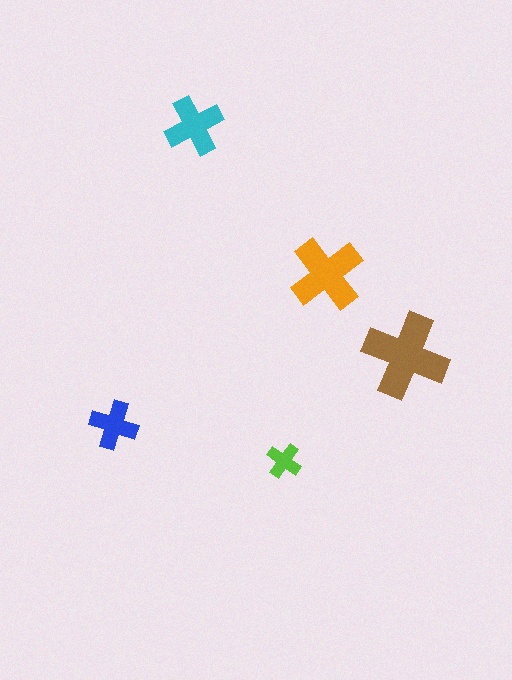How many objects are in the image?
There are 5 objects in the image.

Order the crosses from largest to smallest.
the brown one, the orange one, the cyan one, the blue one, the lime one.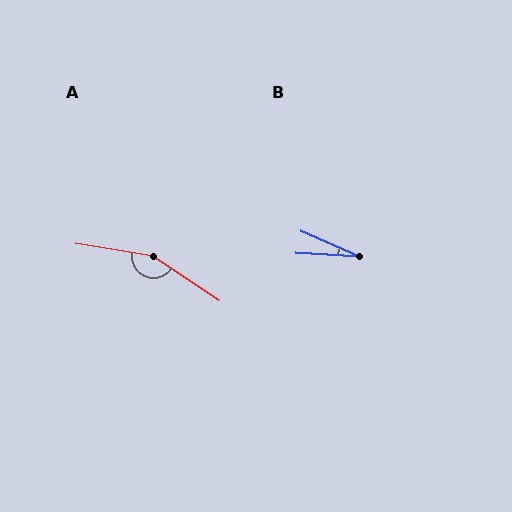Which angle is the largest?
A, at approximately 156 degrees.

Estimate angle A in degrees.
Approximately 156 degrees.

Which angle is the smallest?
B, at approximately 20 degrees.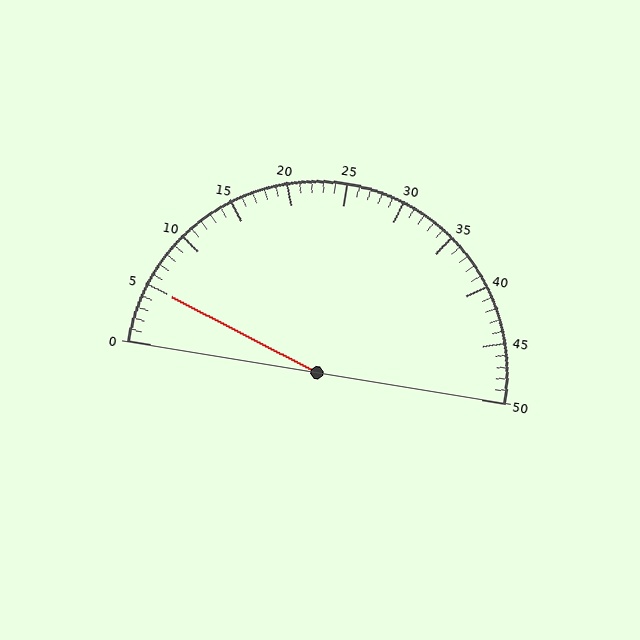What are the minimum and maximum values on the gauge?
The gauge ranges from 0 to 50.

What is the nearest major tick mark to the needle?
The nearest major tick mark is 5.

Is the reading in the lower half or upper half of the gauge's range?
The reading is in the lower half of the range (0 to 50).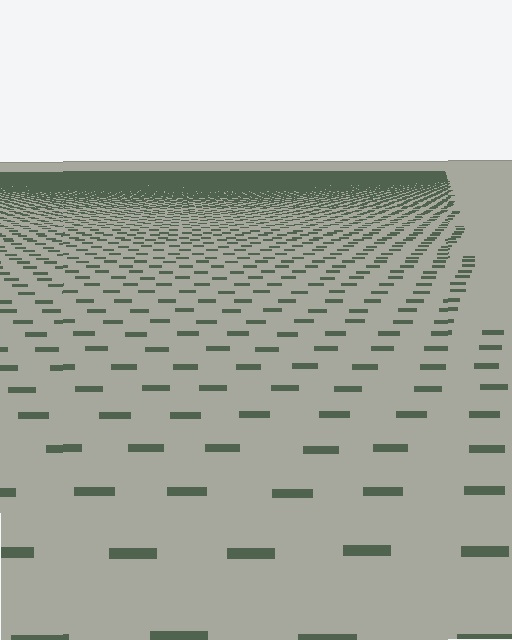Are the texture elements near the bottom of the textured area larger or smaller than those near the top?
Larger. Near the bottom, elements are closer to the viewer and appear at a bigger on-screen size.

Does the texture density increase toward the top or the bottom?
Density increases toward the top.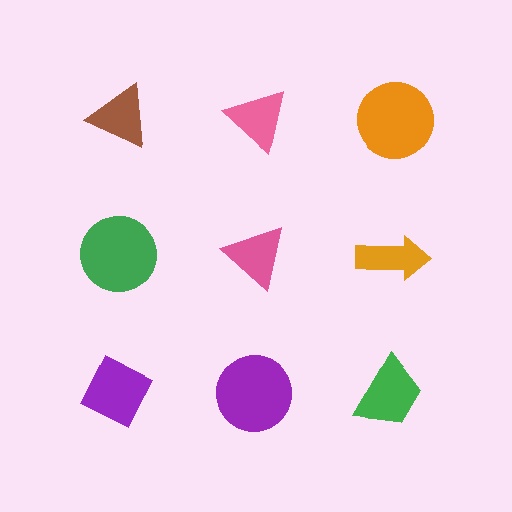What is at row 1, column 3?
An orange circle.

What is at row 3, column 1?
A purple diamond.